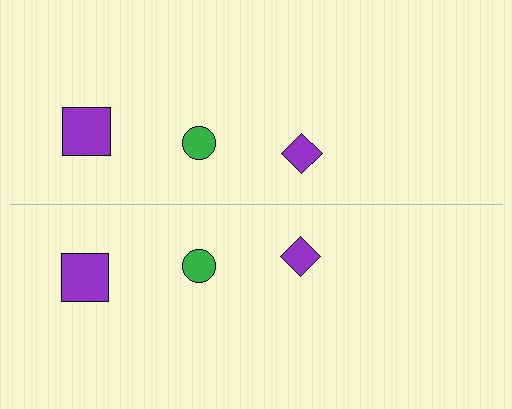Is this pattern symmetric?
Yes, this pattern has bilateral (reflection) symmetry.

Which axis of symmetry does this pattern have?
The pattern has a horizontal axis of symmetry running through the center of the image.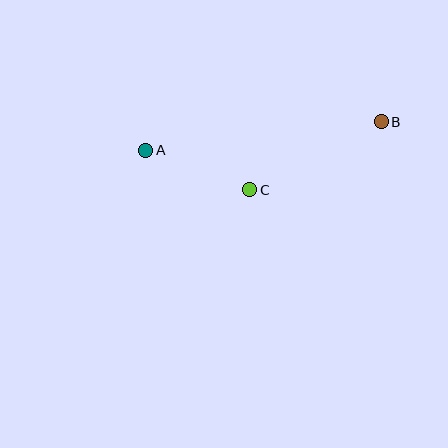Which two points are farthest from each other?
Points A and B are farthest from each other.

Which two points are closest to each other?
Points A and C are closest to each other.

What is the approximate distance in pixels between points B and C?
The distance between B and C is approximately 148 pixels.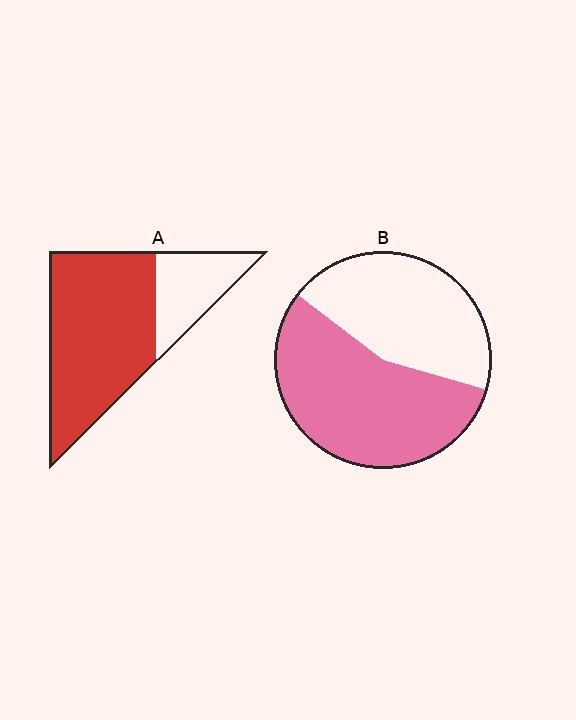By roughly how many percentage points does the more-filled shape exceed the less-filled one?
By roughly 20 percentage points (A over B).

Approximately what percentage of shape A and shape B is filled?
A is approximately 75% and B is approximately 55%.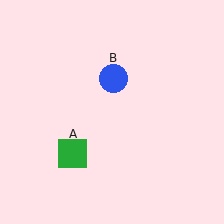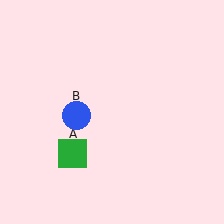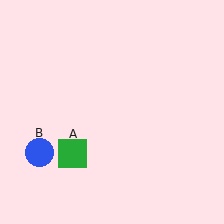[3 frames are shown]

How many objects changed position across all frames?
1 object changed position: blue circle (object B).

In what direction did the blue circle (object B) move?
The blue circle (object B) moved down and to the left.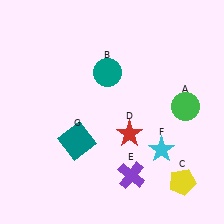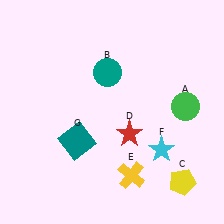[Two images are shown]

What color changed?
The cross (E) changed from purple in Image 1 to yellow in Image 2.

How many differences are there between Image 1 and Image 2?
There is 1 difference between the two images.